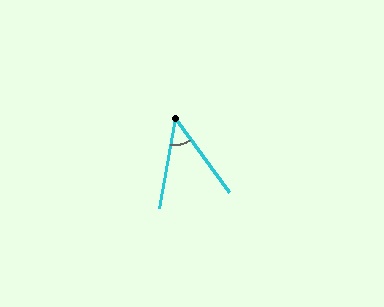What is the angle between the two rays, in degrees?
Approximately 46 degrees.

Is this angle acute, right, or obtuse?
It is acute.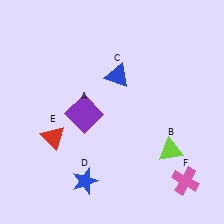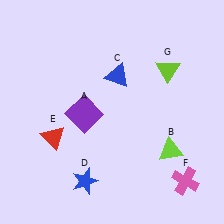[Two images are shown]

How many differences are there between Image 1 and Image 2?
There is 1 difference between the two images.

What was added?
A lime triangle (G) was added in Image 2.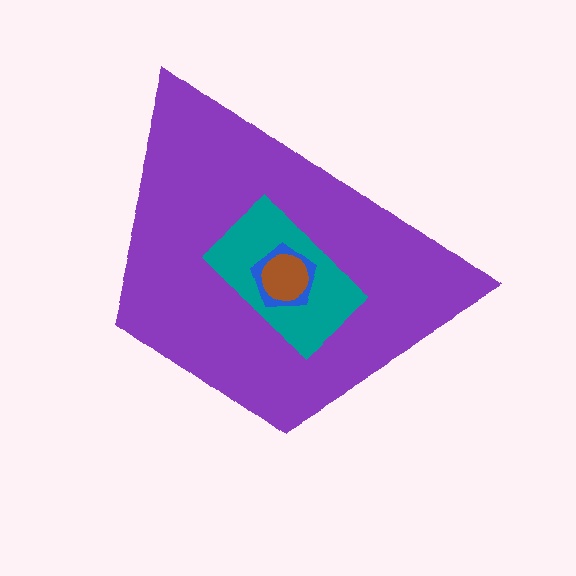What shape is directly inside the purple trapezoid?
The teal rectangle.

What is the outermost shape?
The purple trapezoid.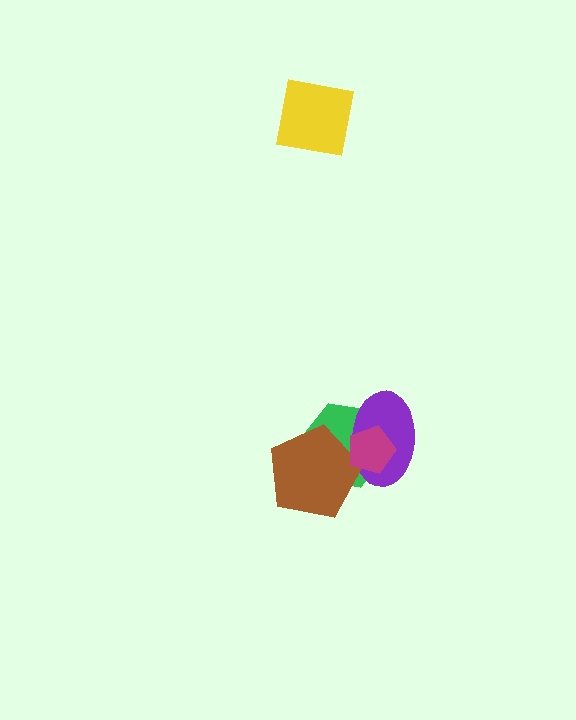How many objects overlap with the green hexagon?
3 objects overlap with the green hexagon.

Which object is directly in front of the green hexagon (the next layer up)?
The purple ellipse is directly in front of the green hexagon.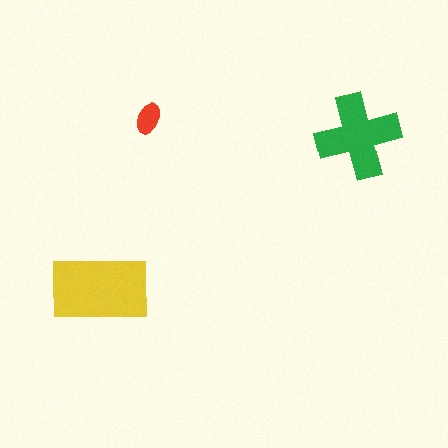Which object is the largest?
The yellow rectangle.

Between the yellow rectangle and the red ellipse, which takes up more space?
The yellow rectangle.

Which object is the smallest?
The red ellipse.